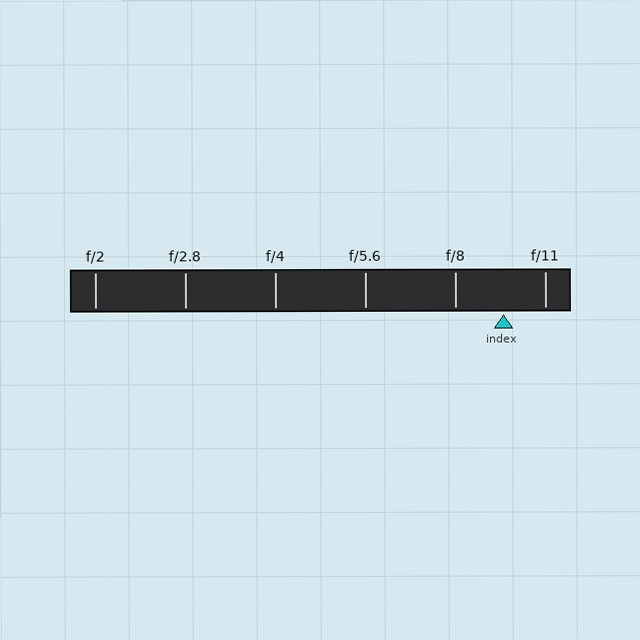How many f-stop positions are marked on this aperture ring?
There are 6 f-stop positions marked.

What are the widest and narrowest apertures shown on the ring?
The widest aperture shown is f/2 and the narrowest is f/11.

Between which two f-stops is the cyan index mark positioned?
The index mark is between f/8 and f/11.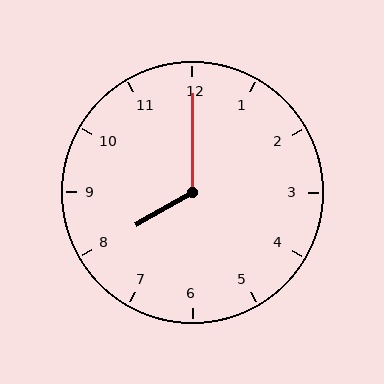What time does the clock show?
8:00.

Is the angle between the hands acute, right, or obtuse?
It is obtuse.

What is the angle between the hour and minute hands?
Approximately 120 degrees.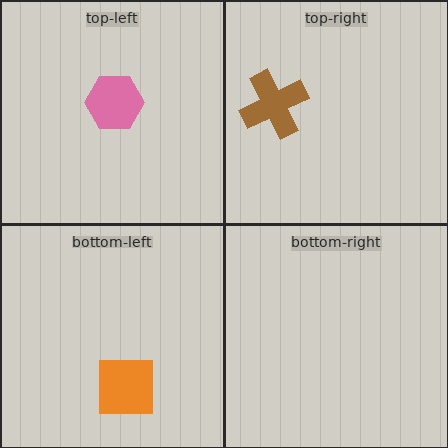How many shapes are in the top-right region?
1.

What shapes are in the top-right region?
The brown cross.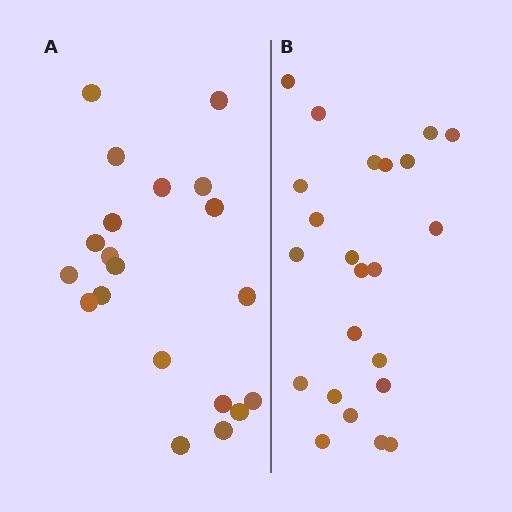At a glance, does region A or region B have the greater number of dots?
Region B (the right region) has more dots.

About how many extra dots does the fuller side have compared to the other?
Region B has just a few more — roughly 2 or 3 more dots than region A.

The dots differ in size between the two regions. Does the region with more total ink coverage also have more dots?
No. Region A has more total ink coverage because its dots are larger, but region B actually contains more individual dots. Total area can be misleading — the number of items is what matters here.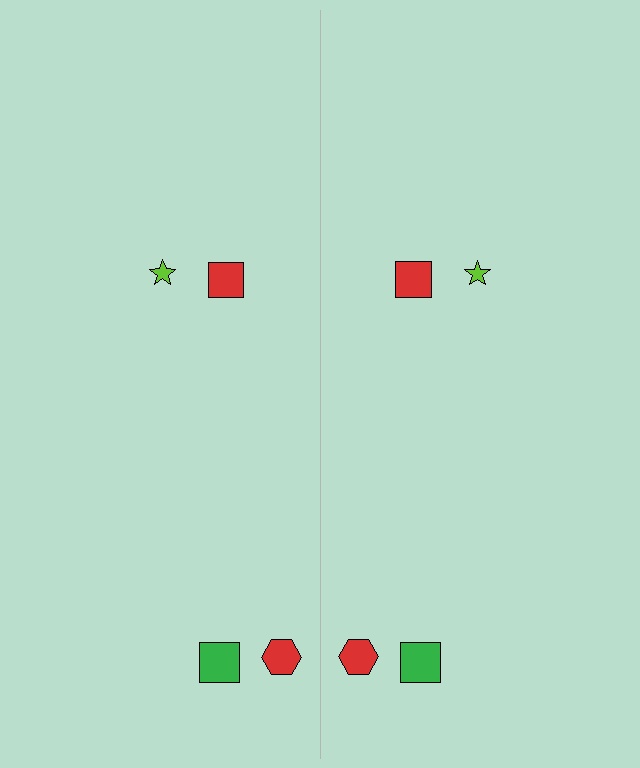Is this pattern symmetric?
Yes, this pattern has bilateral (reflection) symmetry.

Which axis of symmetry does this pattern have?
The pattern has a vertical axis of symmetry running through the center of the image.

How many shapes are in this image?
There are 8 shapes in this image.